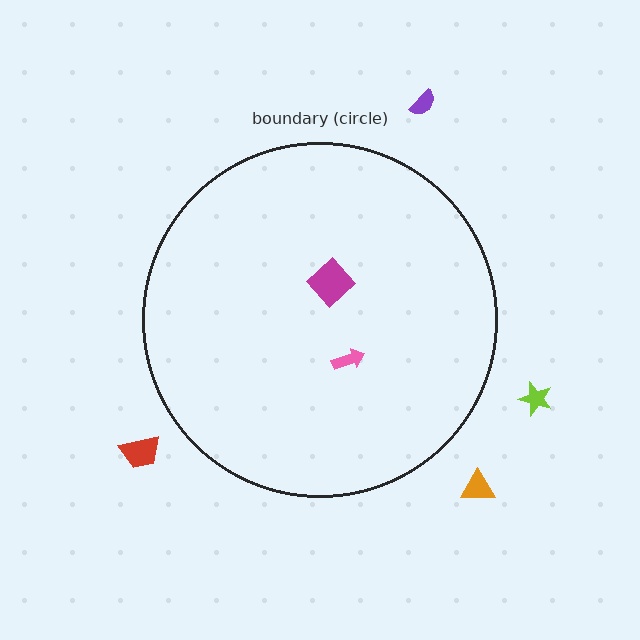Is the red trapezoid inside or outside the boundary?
Outside.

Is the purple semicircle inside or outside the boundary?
Outside.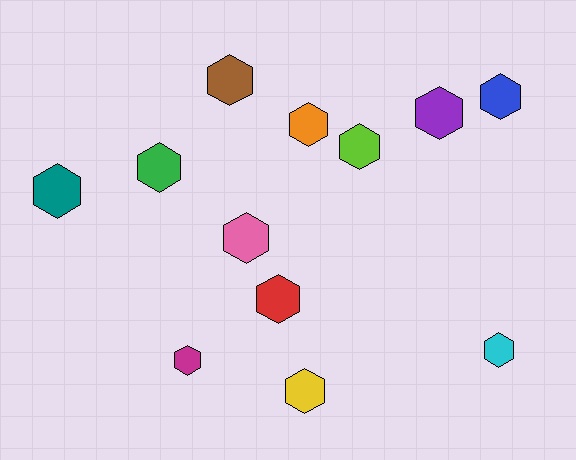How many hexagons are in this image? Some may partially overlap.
There are 12 hexagons.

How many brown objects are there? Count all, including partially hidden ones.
There is 1 brown object.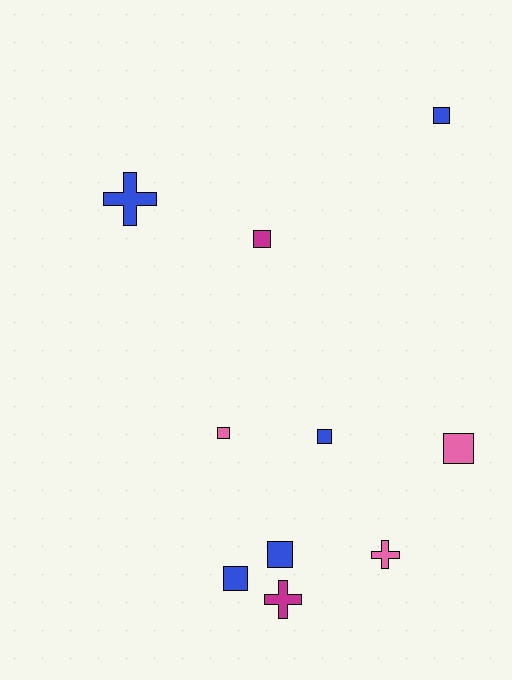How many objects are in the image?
There are 10 objects.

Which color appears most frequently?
Blue, with 5 objects.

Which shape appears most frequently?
Square, with 7 objects.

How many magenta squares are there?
There is 1 magenta square.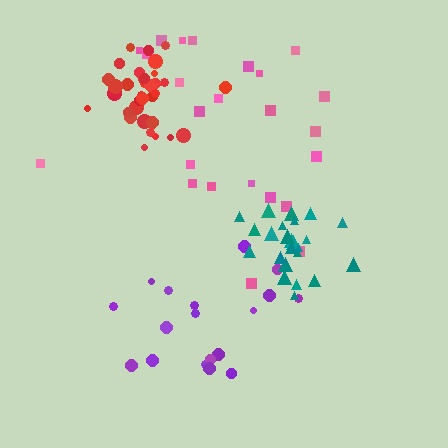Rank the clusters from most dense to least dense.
red, teal, purple, pink.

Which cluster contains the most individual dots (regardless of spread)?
Red (35).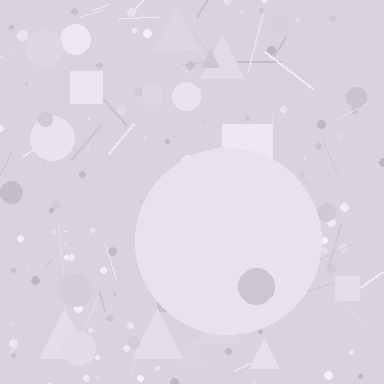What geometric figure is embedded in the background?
A circle is embedded in the background.